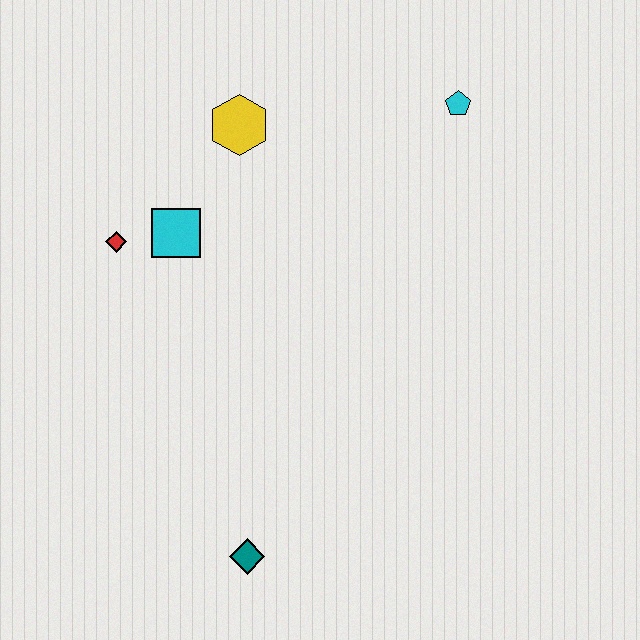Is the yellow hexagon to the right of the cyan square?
Yes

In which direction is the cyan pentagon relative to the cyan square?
The cyan pentagon is to the right of the cyan square.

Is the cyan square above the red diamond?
Yes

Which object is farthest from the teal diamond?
The cyan pentagon is farthest from the teal diamond.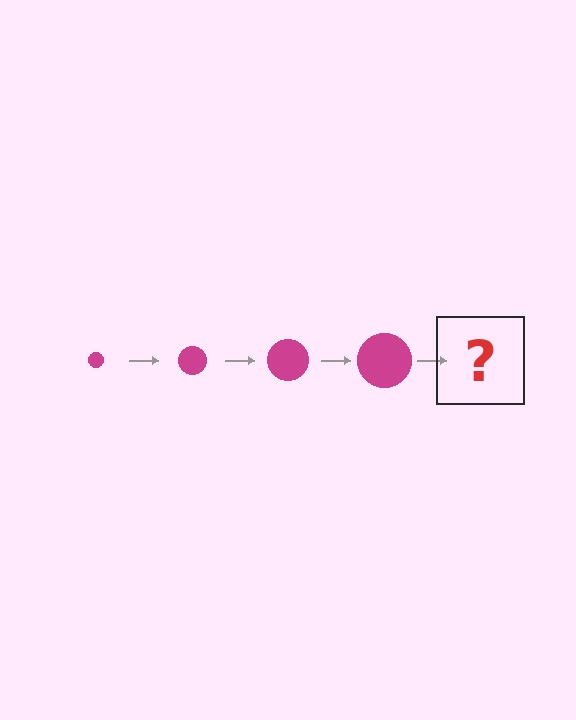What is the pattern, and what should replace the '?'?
The pattern is that the circle gets progressively larger each step. The '?' should be a magenta circle, larger than the previous one.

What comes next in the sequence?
The next element should be a magenta circle, larger than the previous one.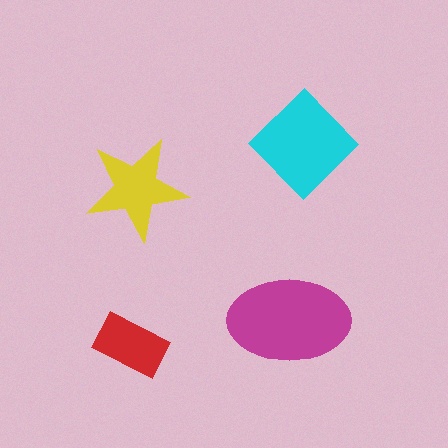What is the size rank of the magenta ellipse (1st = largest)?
1st.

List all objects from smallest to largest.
The red rectangle, the yellow star, the cyan diamond, the magenta ellipse.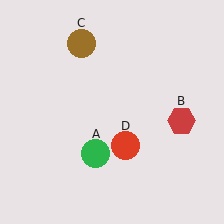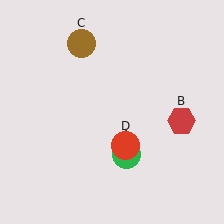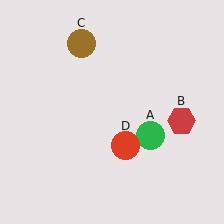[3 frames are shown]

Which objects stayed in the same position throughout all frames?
Red hexagon (object B) and brown circle (object C) and red circle (object D) remained stationary.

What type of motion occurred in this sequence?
The green circle (object A) rotated counterclockwise around the center of the scene.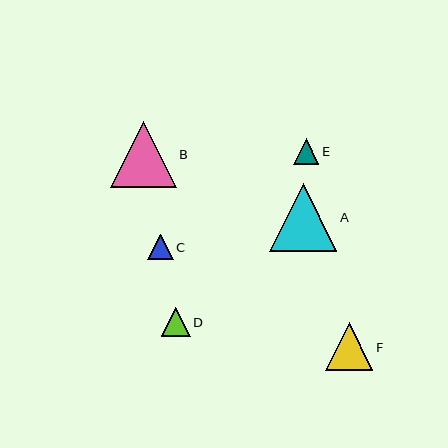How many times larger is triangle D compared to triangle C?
Triangle D is approximately 1.2 times the size of triangle C.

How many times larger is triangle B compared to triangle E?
Triangle B is approximately 2.6 times the size of triangle E.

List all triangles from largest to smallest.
From largest to smallest: A, B, F, D, E, C.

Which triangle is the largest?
Triangle A is the largest with a size of approximately 67 pixels.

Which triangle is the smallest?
Triangle C is the smallest with a size of approximately 25 pixels.